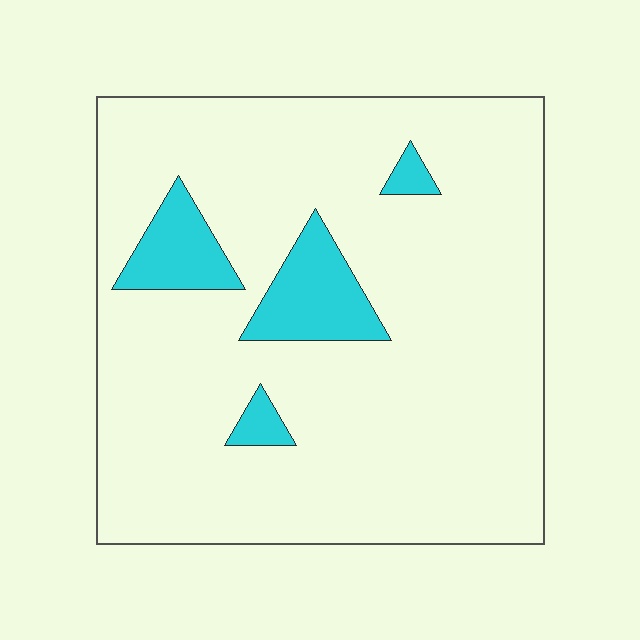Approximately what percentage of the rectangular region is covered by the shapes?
Approximately 10%.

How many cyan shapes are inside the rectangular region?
4.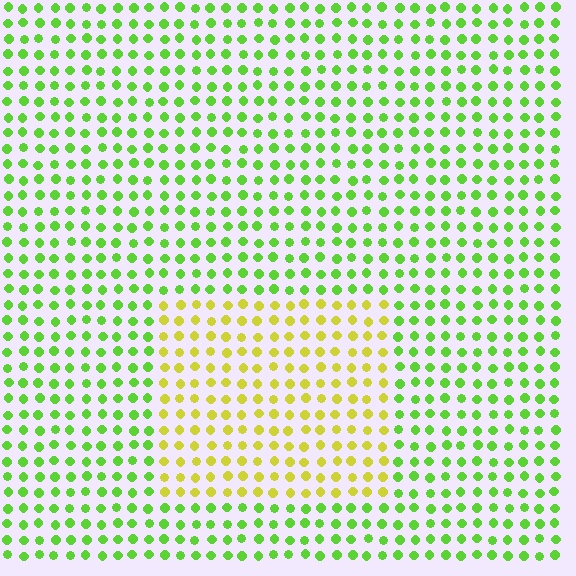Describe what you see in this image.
The image is filled with small lime elements in a uniform arrangement. A rectangle-shaped region is visible where the elements are tinted to a slightly different hue, forming a subtle color boundary.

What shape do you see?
I see a rectangle.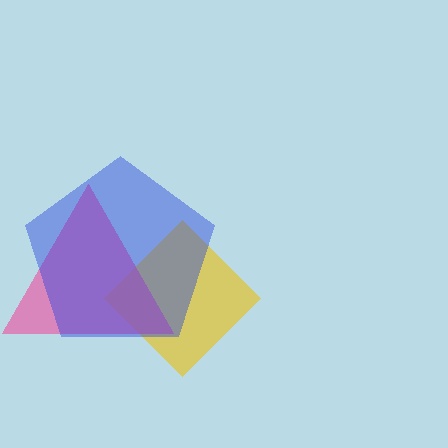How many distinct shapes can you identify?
There are 3 distinct shapes: a yellow diamond, a pink triangle, a blue pentagon.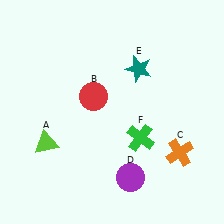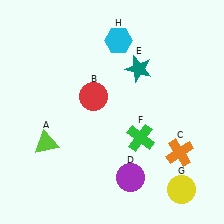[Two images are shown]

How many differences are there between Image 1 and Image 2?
There are 2 differences between the two images.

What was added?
A yellow circle (G), a cyan hexagon (H) were added in Image 2.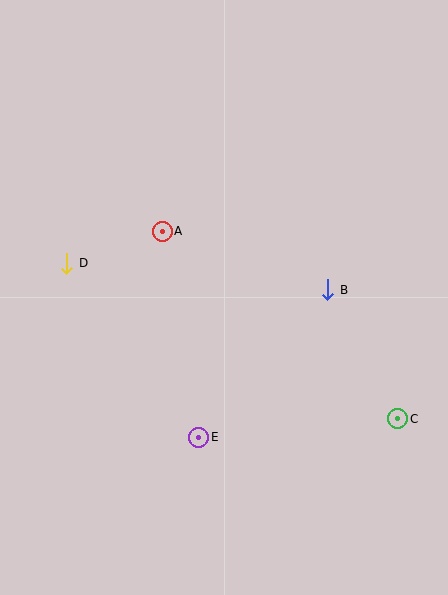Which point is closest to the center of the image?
Point A at (162, 231) is closest to the center.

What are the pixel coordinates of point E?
Point E is at (199, 437).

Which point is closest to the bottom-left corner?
Point E is closest to the bottom-left corner.